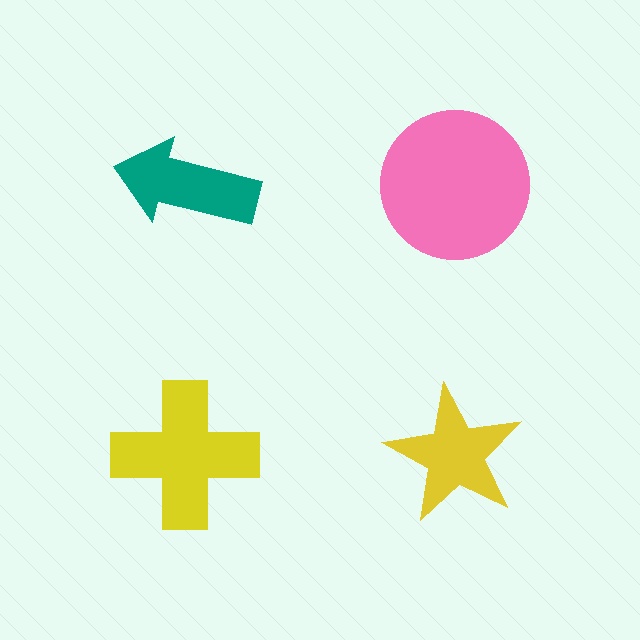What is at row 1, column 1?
A teal arrow.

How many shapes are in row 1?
2 shapes.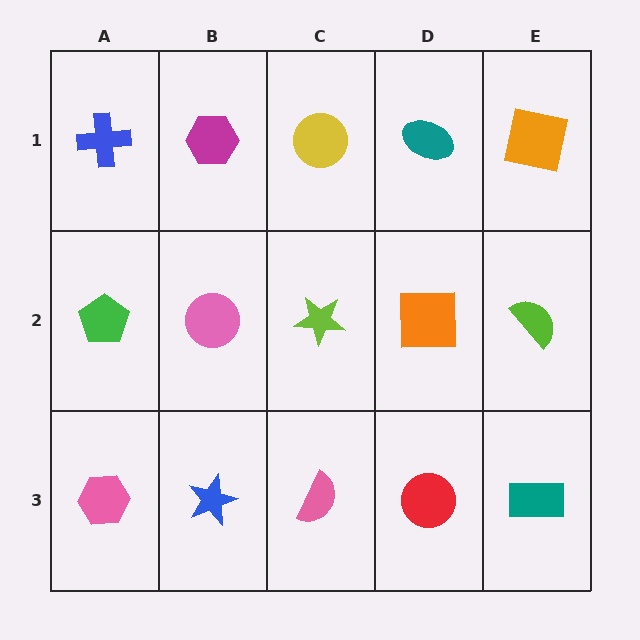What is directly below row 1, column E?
A lime semicircle.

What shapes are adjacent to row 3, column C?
A lime star (row 2, column C), a blue star (row 3, column B), a red circle (row 3, column D).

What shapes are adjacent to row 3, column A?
A green pentagon (row 2, column A), a blue star (row 3, column B).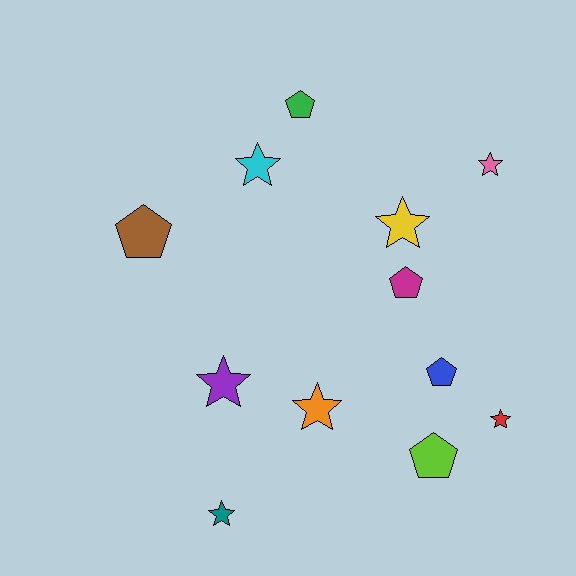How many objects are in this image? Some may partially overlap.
There are 12 objects.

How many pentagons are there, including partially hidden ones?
There are 5 pentagons.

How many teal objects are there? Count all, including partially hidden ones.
There is 1 teal object.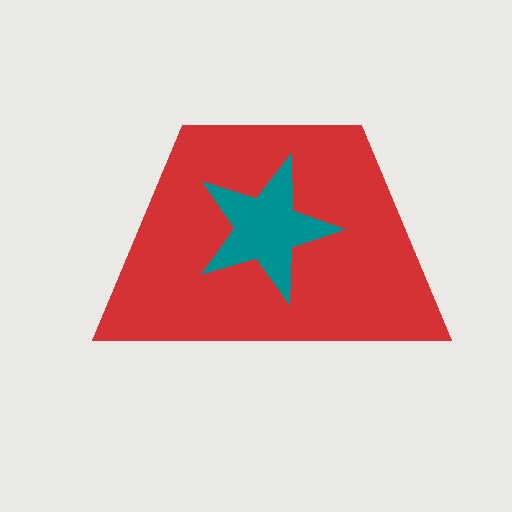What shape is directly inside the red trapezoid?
The teal star.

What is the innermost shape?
The teal star.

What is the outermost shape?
The red trapezoid.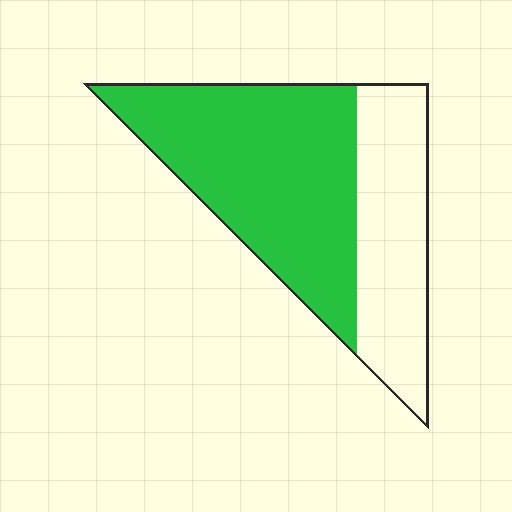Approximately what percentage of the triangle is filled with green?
Approximately 65%.